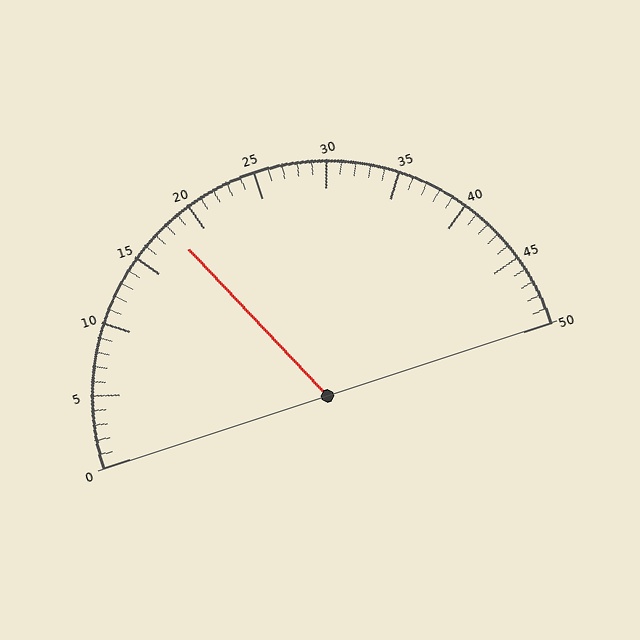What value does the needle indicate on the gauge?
The needle indicates approximately 18.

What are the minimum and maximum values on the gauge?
The gauge ranges from 0 to 50.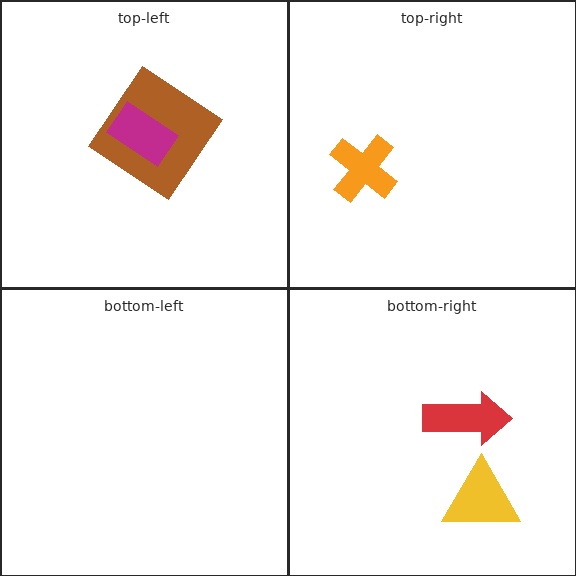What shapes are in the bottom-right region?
The yellow triangle, the red arrow.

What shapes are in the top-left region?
The brown diamond, the magenta rectangle.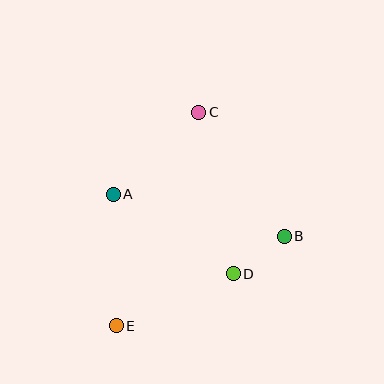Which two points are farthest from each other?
Points C and E are farthest from each other.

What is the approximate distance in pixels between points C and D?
The distance between C and D is approximately 165 pixels.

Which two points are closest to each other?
Points B and D are closest to each other.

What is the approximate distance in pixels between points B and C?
The distance between B and C is approximately 151 pixels.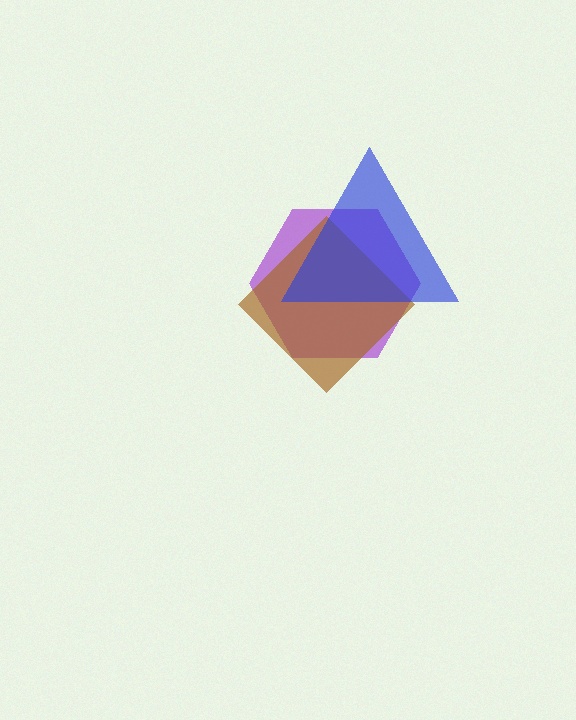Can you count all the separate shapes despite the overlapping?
Yes, there are 3 separate shapes.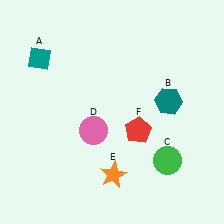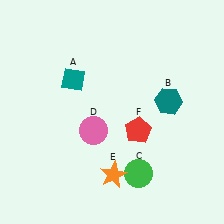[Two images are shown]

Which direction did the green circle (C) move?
The green circle (C) moved left.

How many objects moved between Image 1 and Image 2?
2 objects moved between the two images.